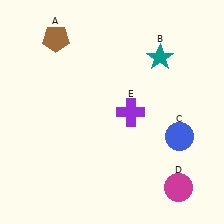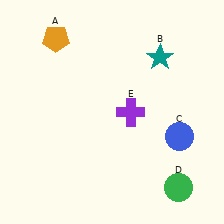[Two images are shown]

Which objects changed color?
A changed from brown to orange. D changed from magenta to green.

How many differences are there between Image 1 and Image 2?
There are 2 differences between the two images.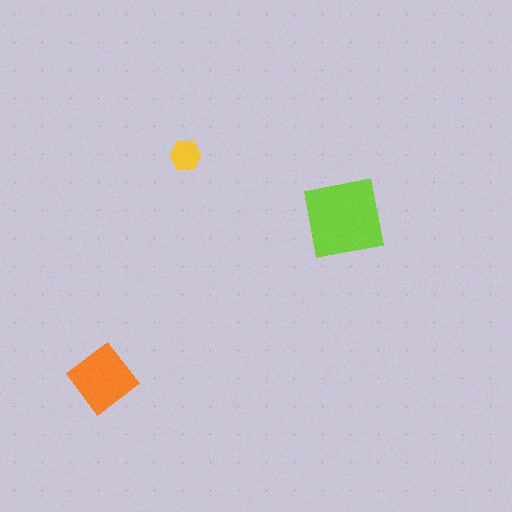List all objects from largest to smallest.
The lime square, the orange diamond, the yellow hexagon.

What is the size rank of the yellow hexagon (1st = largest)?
3rd.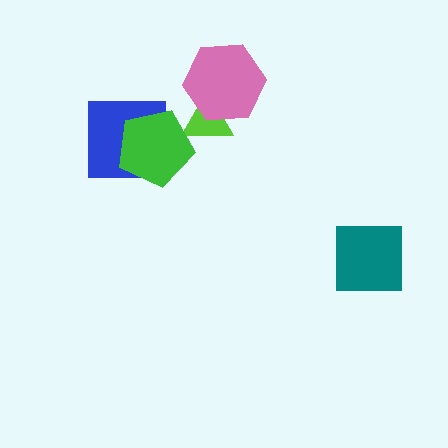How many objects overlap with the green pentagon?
2 objects overlap with the green pentagon.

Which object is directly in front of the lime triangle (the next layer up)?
The pink hexagon is directly in front of the lime triangle.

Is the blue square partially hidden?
Yes, it is partially covered by another shape.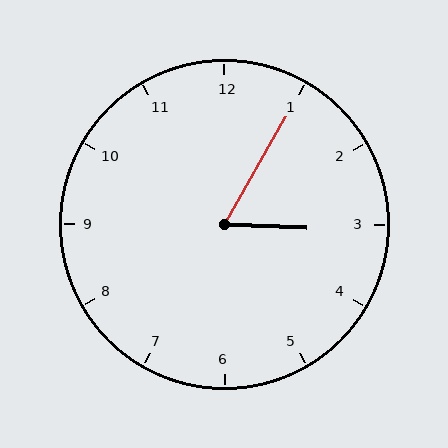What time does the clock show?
3:05.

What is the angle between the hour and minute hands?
Approximately 62 degrees.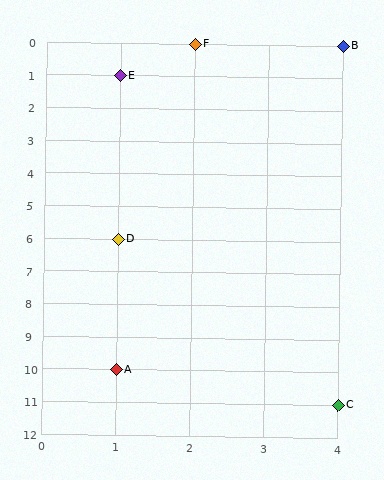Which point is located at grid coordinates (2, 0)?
Point F is at (2, 0).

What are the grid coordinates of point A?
Point A is at grid coordinates (1, 10).